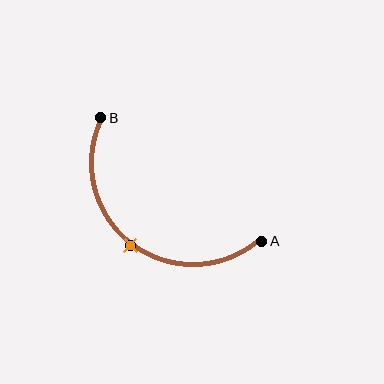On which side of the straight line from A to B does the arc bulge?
The arc bulges below and to the left of the straight line connecting A and B.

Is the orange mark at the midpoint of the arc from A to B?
Yes. The orange mark lies on the arc at equal arc-length from both A and B — it is the arc midpoint.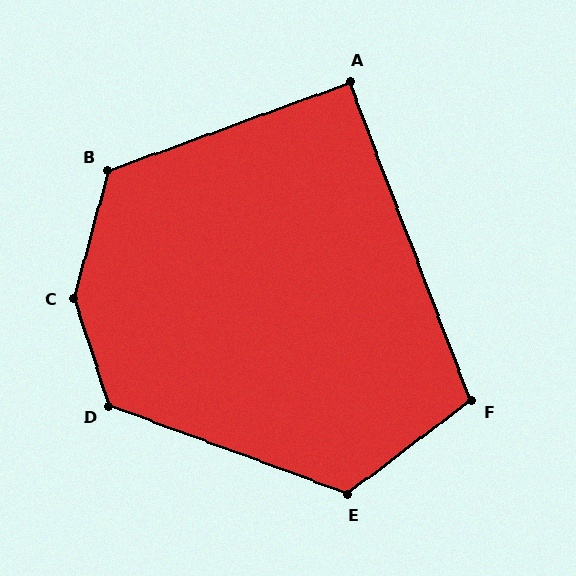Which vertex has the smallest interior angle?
A, at approximately 91 degrees.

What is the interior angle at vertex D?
Approximately 128 degrees (obtuse).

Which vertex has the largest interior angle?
C, at approximately 147 degrees.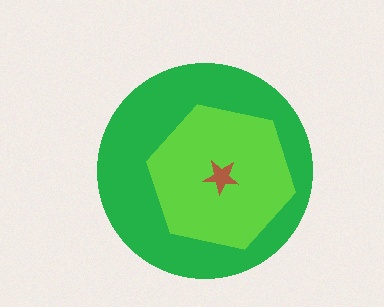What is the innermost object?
The brown star.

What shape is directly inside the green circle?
The lime hexagon.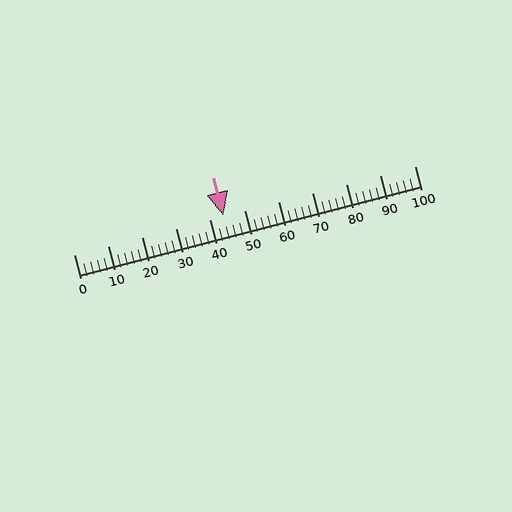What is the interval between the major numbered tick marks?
The major tick marks are spaced 10 units apart.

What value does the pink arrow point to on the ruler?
The pink arrow points to approximately 44.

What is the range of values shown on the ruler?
The ruler shows values from 0 to 100.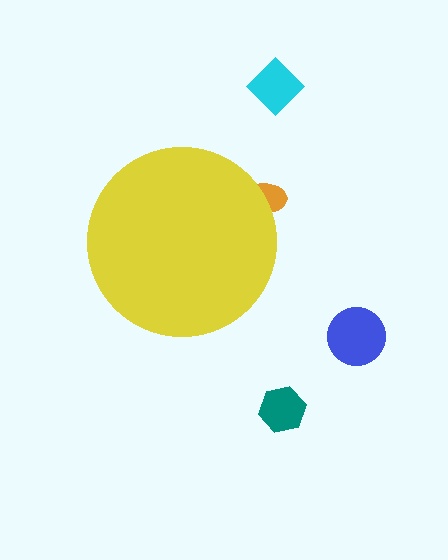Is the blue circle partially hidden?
No, the blue circle is fully visible.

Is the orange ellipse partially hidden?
Yes, the orange ellipse is partially hidden behind the yellow circle.